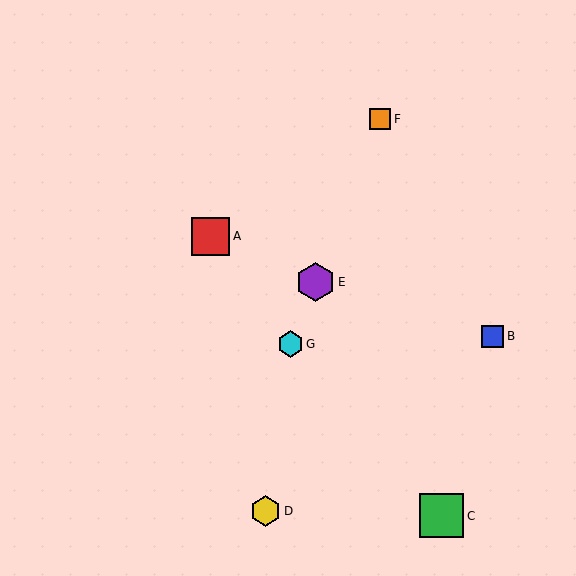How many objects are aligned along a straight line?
3 objects (E, F, G) are aligned along a straight line.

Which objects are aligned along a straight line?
Objects E, F, G are aligned along a straight line.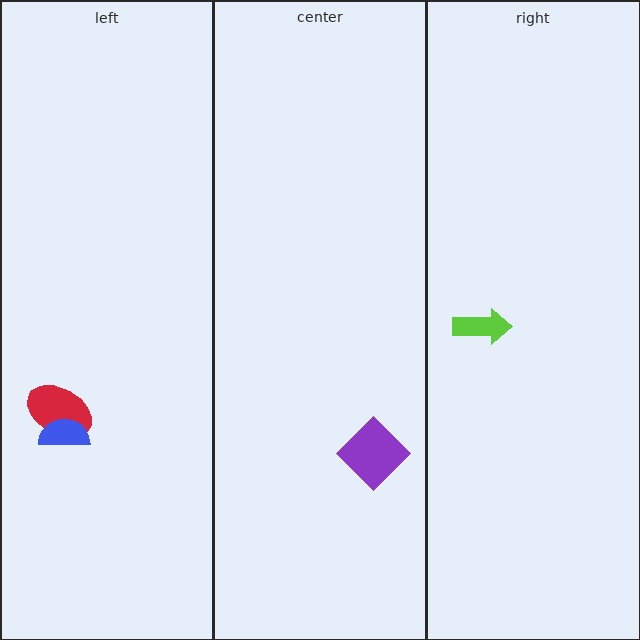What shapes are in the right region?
The lime arrow.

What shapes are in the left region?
The red ellipse, the blue semicircle.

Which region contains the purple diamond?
The center region.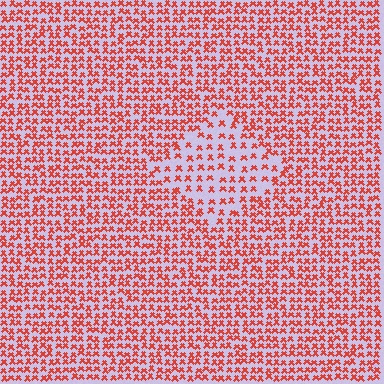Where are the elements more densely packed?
The elements are more densely packed outside the diamond boundary.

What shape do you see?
I see a diamond.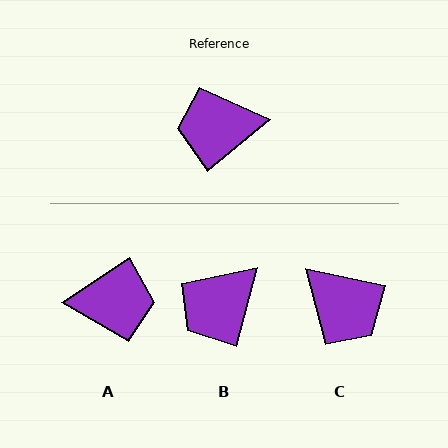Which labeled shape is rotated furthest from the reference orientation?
A, about 174 degrees away.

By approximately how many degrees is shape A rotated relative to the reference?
Approximately 174 degrees counter-clockwise.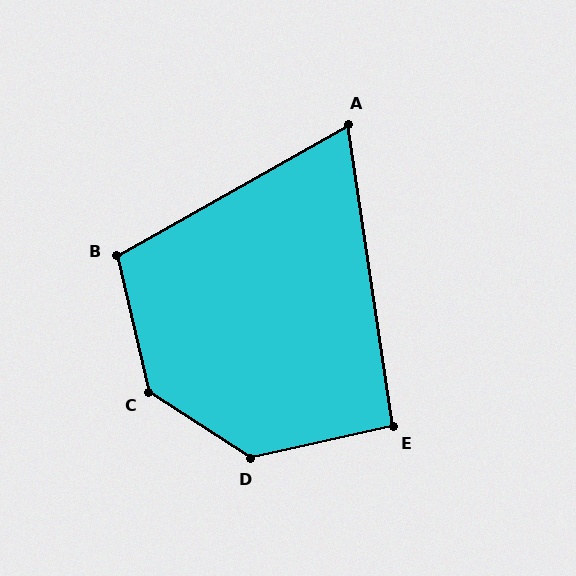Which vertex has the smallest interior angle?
A, at approximately 69 degrees.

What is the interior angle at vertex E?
Approximately 94 degrees (approximately right).